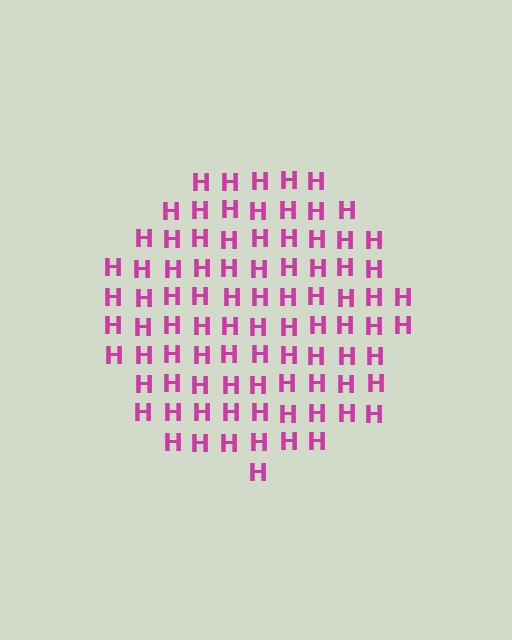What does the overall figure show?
The overall figure shows a circle.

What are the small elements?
The small elements are letter H's.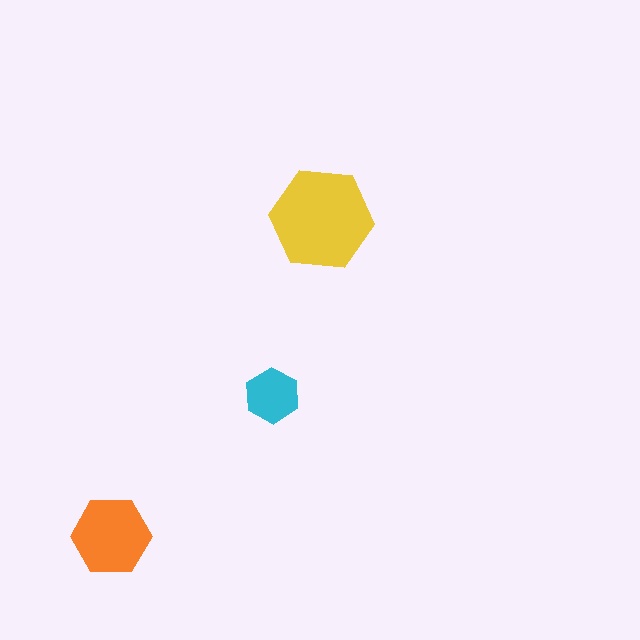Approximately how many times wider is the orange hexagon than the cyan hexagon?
About 1.5 times wider.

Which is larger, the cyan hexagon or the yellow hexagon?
The yellow one.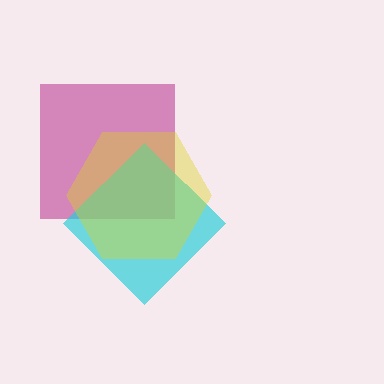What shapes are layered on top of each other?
The layered shapes are: a magenta square, a cyan diamond, a yellow hexagon.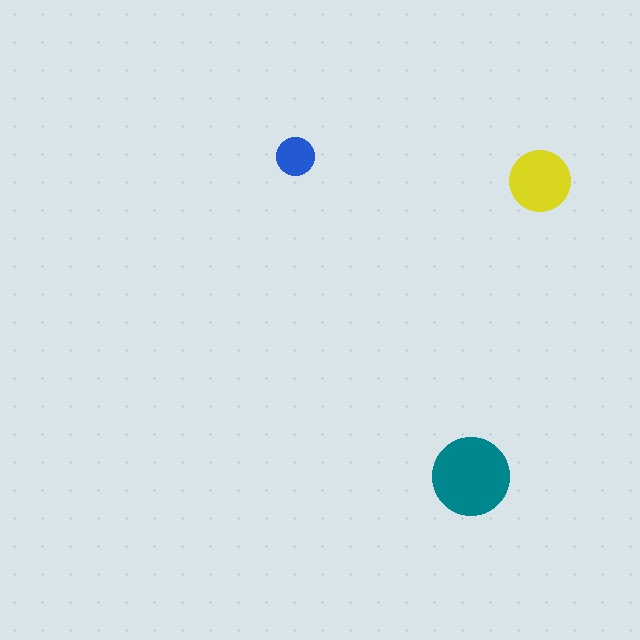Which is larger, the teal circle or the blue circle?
The teal one.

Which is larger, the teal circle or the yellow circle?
The teal one.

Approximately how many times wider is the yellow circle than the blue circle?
About 1.5 times wider.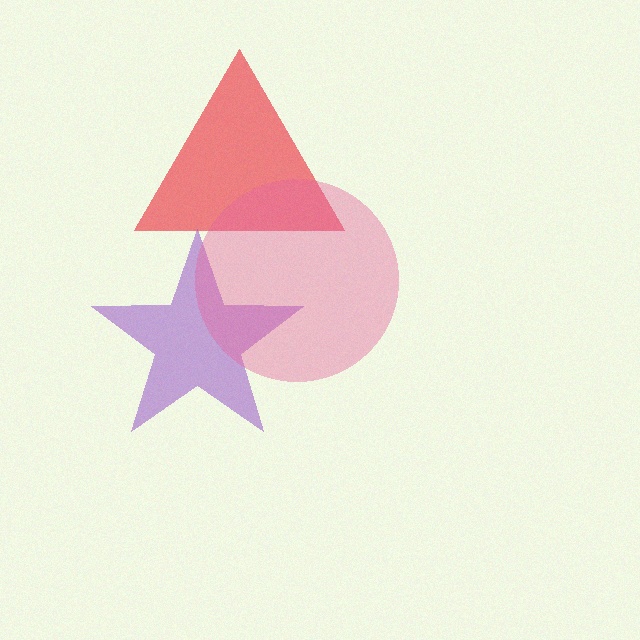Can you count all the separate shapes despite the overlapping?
Yes, there are 3 separate shapes.